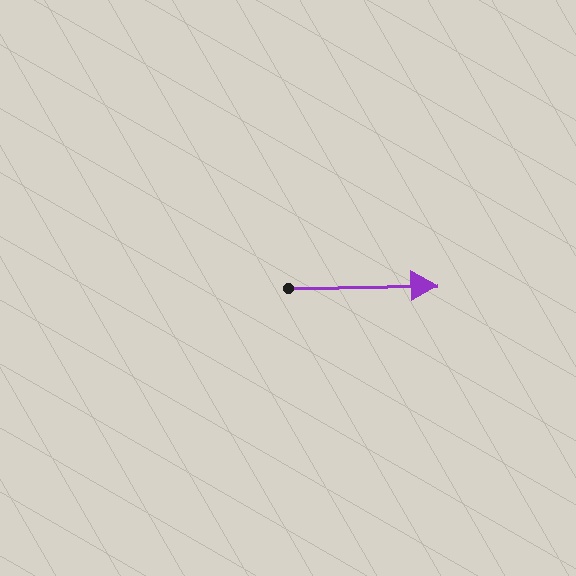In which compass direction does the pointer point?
East.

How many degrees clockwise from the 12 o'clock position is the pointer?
Approximately 89 degrees.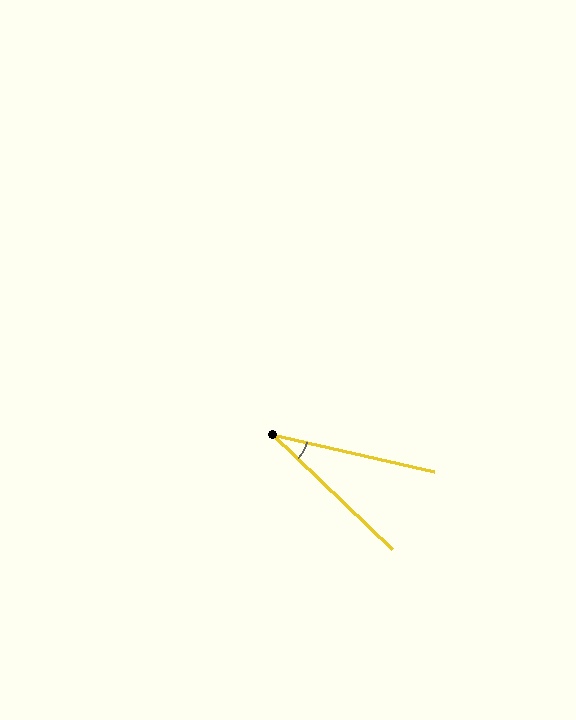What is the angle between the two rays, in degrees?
Approximately 31 degrees.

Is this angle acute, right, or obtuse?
It is acute.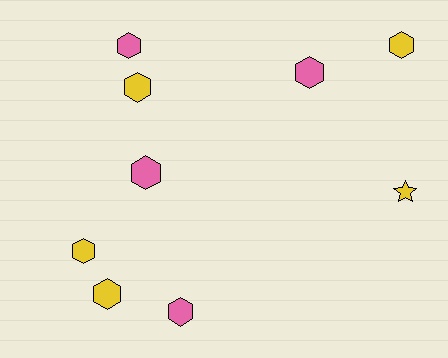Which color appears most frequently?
Yellow, with 5 objects.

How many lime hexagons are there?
There are no lime hexagons.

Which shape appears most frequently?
Hexagon, with 8 objects.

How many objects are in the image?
There are 9 objects.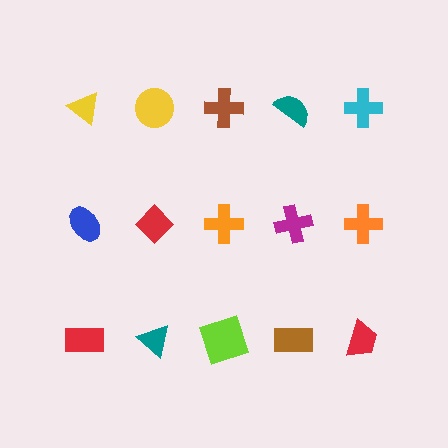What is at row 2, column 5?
An orange cross.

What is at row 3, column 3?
A lime square.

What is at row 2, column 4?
A magenta cross.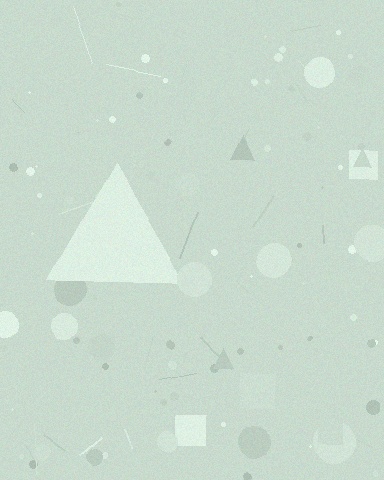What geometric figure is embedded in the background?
A triangle is embedded in the background.